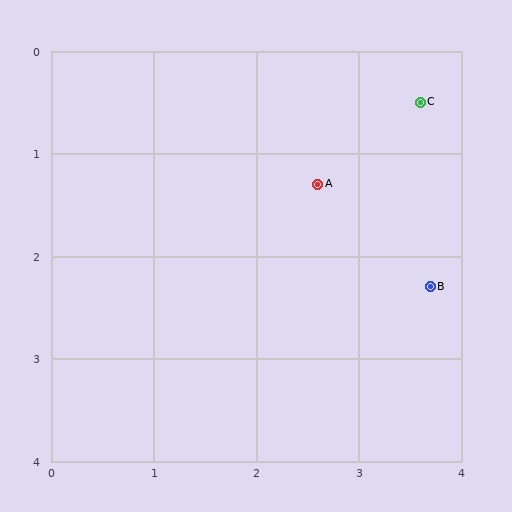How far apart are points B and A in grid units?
Points B and A are about 1.5 grid units apart.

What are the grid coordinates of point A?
Point A is at approximately (2.6, 1.3).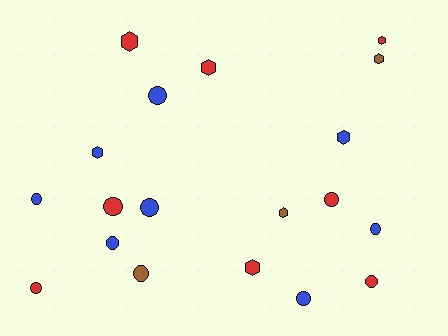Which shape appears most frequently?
Circle, with 11 objects.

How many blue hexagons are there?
There are 2 blue hexagons.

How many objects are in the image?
There are 19 objects.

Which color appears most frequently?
Red, with 8 objects.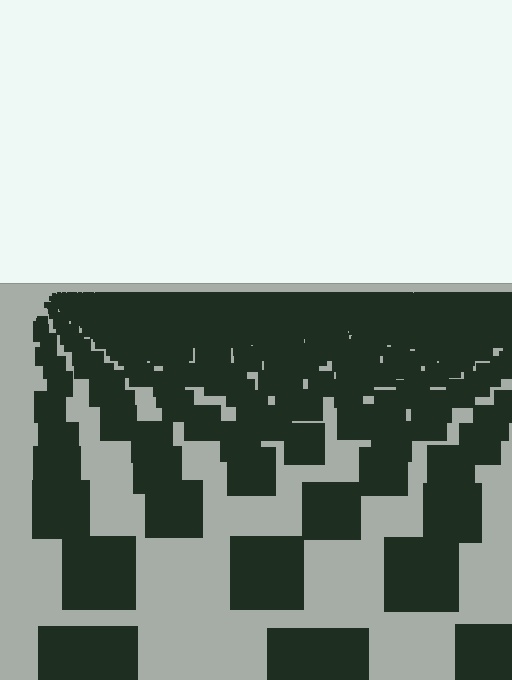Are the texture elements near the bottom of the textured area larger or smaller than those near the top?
Larger. Near the bottom, elements are closer to the viewer and appear at a bigger on-screen size.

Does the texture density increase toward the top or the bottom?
Density increases toward the top.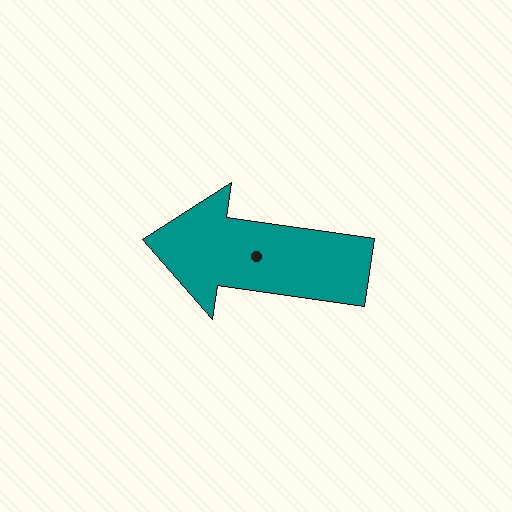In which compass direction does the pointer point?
West.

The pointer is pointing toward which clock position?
Roughly 9 o'clock.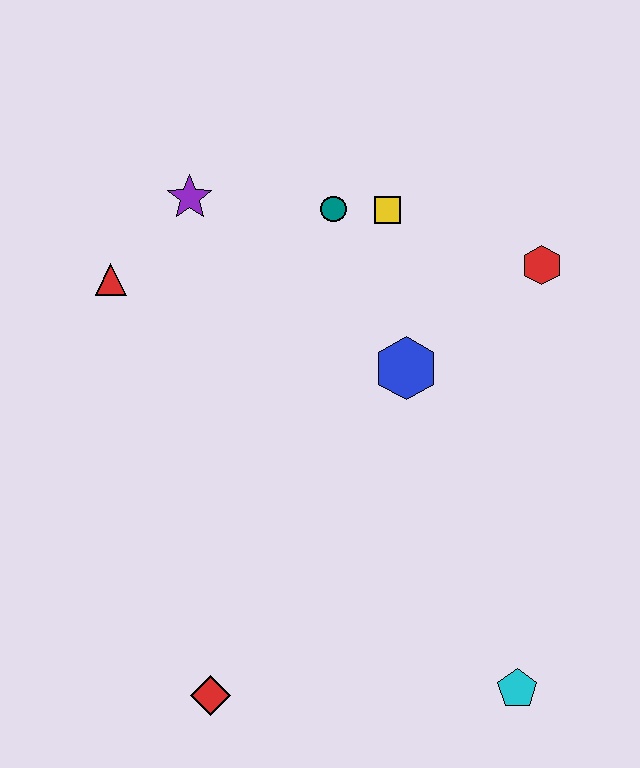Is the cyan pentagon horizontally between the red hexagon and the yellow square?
Yes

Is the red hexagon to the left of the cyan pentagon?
No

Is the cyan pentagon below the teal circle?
Yes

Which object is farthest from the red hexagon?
The red diamond is farthest from the red hexagon.